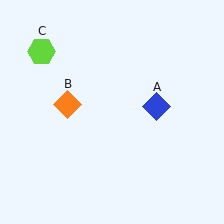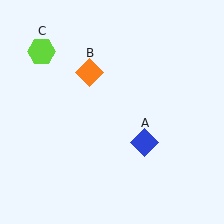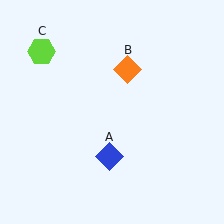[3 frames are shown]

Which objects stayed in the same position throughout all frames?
Lime hexagon (object C) remained stationary.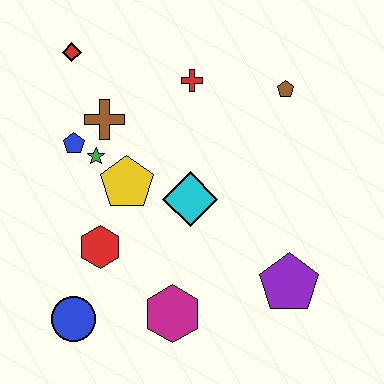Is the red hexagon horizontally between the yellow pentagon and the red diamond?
Yes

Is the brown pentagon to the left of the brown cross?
No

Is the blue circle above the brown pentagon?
No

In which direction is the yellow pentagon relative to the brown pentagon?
The yellow pentagon is to the left of the brown pentagon.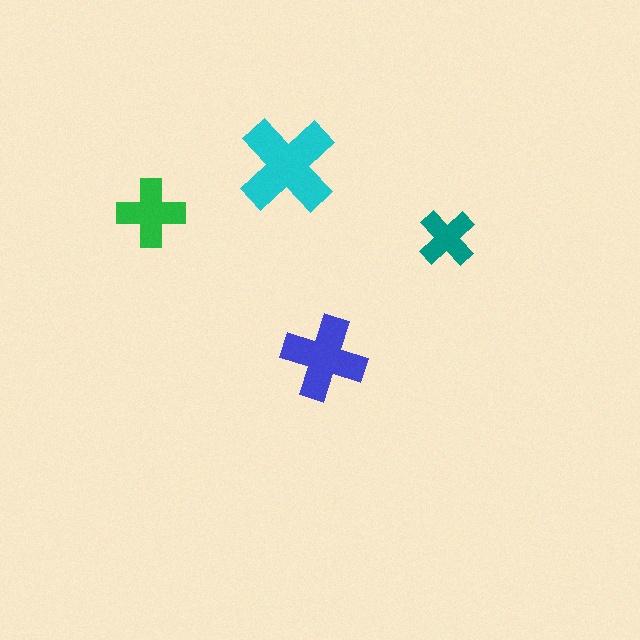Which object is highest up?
The cyan cross is topmost.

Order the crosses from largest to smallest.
the cyan one, the blue one, the green one, the teal one.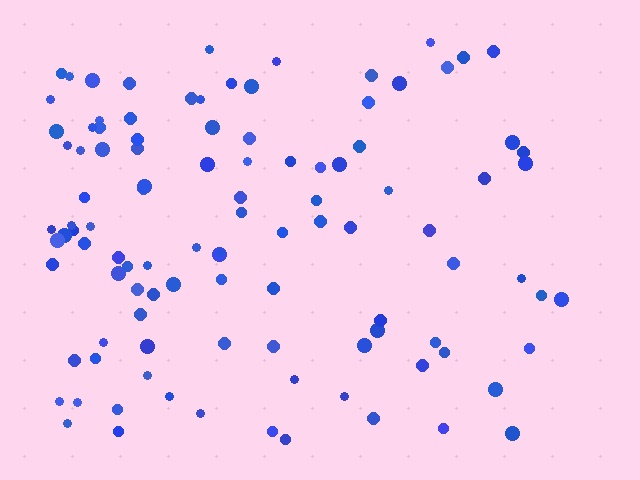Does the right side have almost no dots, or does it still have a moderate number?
Still a moderate number, just noticeably fewer than the left.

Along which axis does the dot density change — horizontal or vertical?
Horizontal.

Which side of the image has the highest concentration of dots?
The left.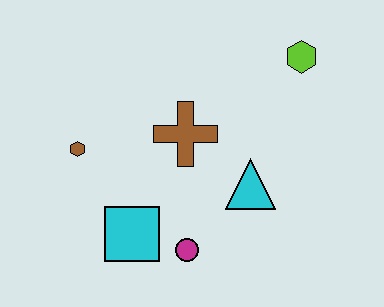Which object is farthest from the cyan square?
The lime hexagon is farthest from the cyan square.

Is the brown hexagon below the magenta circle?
No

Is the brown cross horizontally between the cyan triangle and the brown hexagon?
Yes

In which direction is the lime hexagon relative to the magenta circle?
The lime hexagon is above the magenta circle.